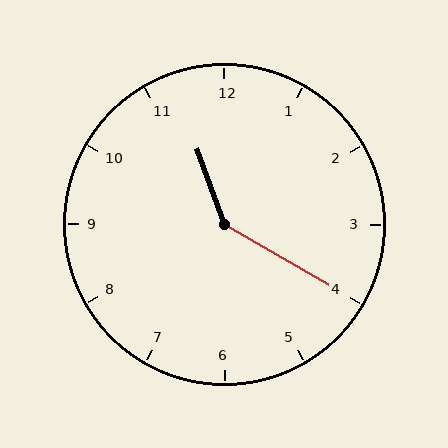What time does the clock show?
11:20.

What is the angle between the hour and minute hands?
Approximately 140 degrees.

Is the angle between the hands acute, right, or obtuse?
It is obtuse.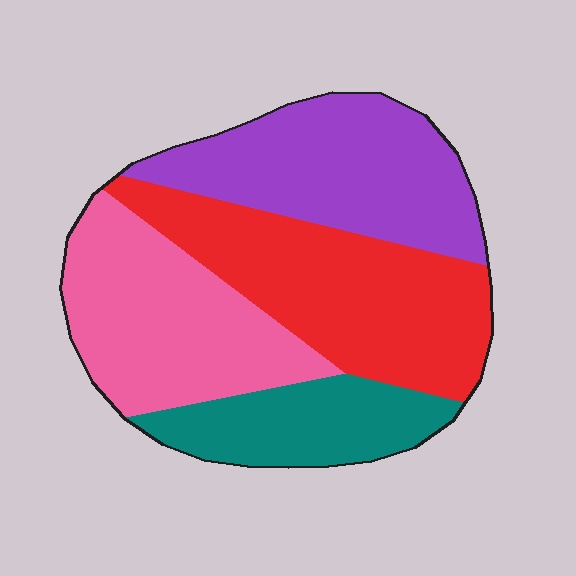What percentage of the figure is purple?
Purple takes up about one quarter (1/4) of the figure.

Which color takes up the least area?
Teal, at roughly 15%.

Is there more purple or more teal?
Purple.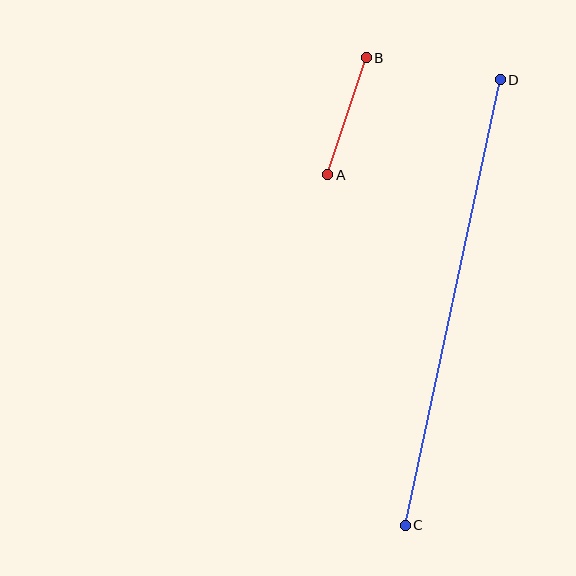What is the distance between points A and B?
The distance is approximately 123 pixels.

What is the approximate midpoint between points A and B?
The midpoint is at approximately (347, 116) pixels.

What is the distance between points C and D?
The distance is approximately 455 pixels.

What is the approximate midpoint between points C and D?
The midpoint is at approximately (453, 303) pixels.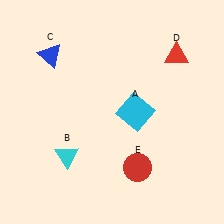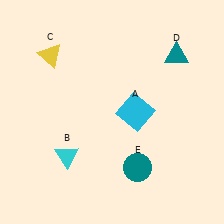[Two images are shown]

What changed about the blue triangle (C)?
In Image 1, C is blue. In Image 2, it changed to yellow.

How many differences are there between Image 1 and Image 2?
There are 3 differences between the two images.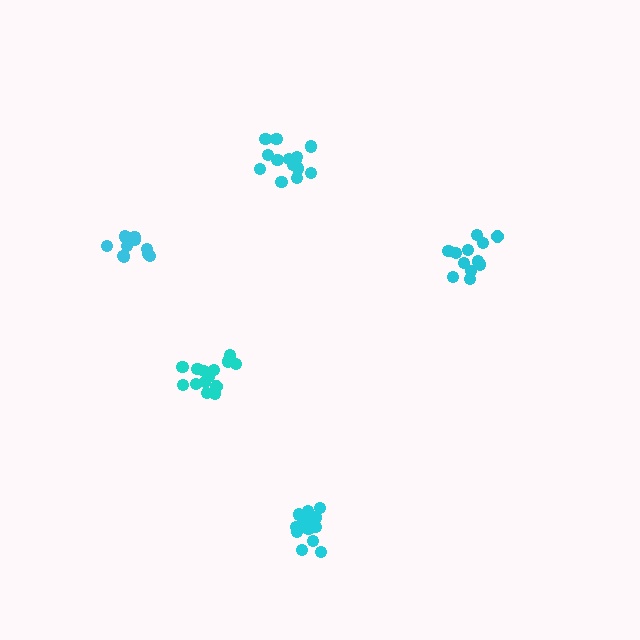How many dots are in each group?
Group 1: 12 dots, Group 2: 15 dots, Group 3: 14 dots, Group 4: 14 dots, Group 5: 11 dots (66 total).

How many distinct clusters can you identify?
There are 5 distinct clusters.